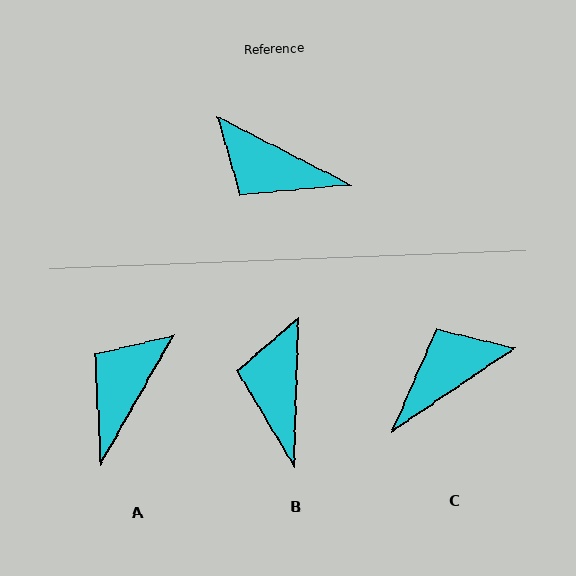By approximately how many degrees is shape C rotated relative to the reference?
Approximately 119 degrees clockwise.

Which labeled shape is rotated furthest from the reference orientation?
C, about 119 degrees away.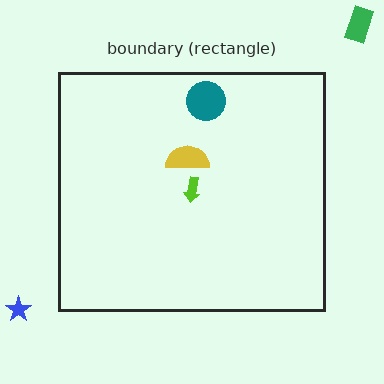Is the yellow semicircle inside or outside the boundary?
Inside.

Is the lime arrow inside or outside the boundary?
Inside.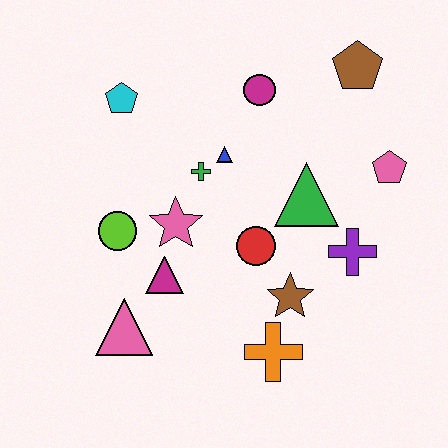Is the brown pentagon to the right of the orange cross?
Yes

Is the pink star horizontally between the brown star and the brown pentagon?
No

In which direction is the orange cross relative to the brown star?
The orange cross is below the brown star.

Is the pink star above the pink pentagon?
No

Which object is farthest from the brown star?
The cyan pentagon is farthest from the brown star.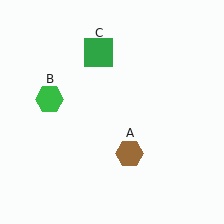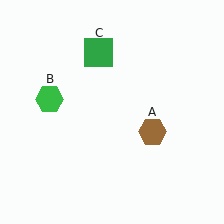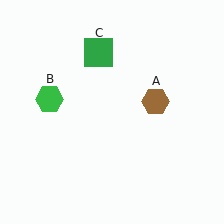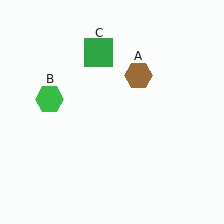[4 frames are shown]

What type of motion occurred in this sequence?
The brown hexagon (object A) rotated counterclockwise around the center of the scene.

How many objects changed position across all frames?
1 object changed position: brown hexagon (object A).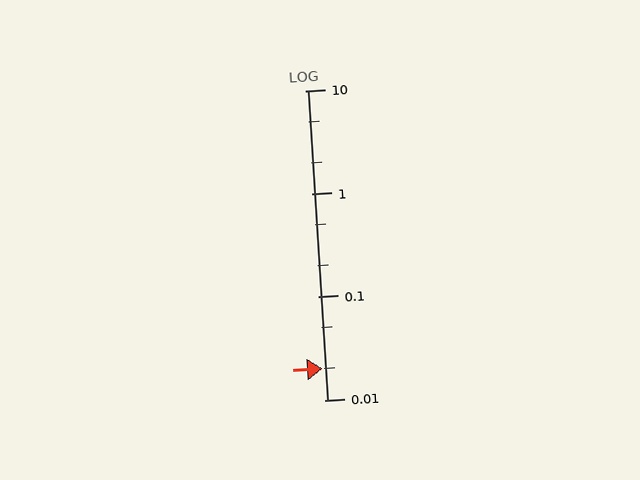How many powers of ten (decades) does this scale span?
The scale spans 3 decades, from 0.01 to 10.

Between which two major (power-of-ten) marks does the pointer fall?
The pointer is between 0.01 and 0.1.